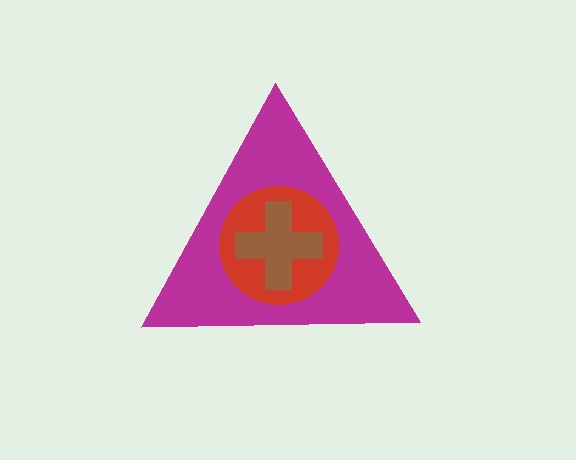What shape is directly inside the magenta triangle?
The red circle.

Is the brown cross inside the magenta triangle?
Yes.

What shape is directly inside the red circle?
The brown cross.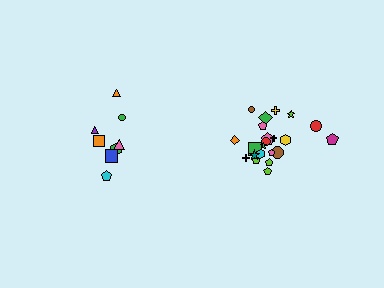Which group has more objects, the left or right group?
The right group.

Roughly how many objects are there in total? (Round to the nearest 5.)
Roughly 30 objects in total.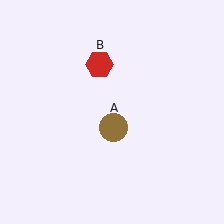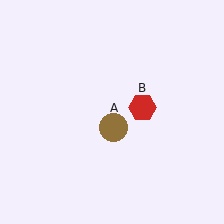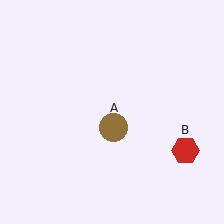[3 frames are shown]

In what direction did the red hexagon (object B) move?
The red hexagon (object B) moved down and to the right.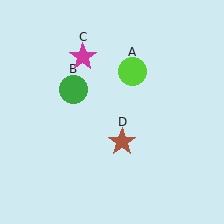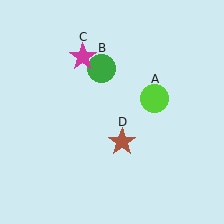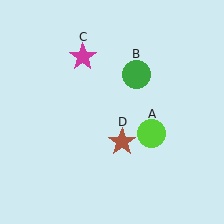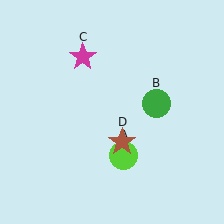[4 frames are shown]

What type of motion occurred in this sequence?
The lime circle (object A), green circle (object B) rotated clockwise around the center of the scene.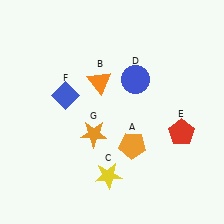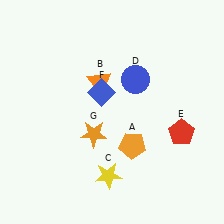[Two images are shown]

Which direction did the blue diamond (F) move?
The blue diamond (F) moved right.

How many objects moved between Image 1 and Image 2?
1 object moved between the two images.